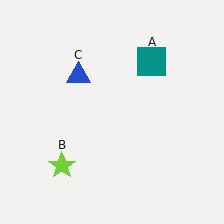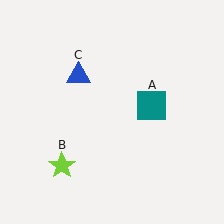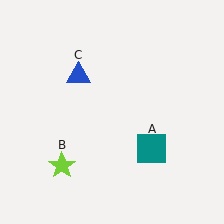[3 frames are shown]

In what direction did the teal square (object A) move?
The teal square (object A) moved down.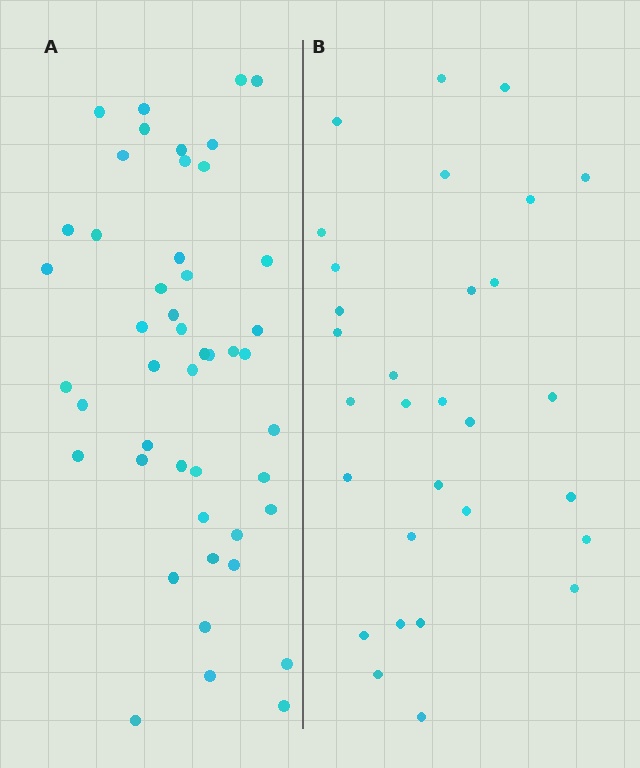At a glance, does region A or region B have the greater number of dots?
Region A (the left region) has more dots.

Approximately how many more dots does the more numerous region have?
Region A has approximately 15 more dots than region B.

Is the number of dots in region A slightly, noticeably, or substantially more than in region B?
Region A has substantially more. The ratio is roughly 1.6 to 1.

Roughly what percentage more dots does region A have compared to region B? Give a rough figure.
About 55% more.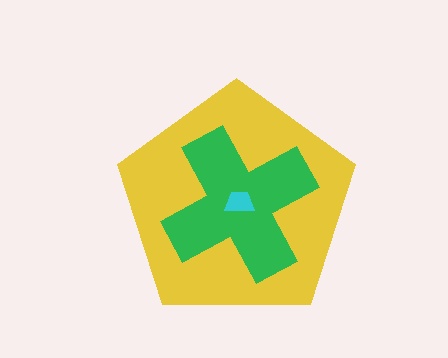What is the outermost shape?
The yellow pentagon.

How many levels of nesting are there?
3.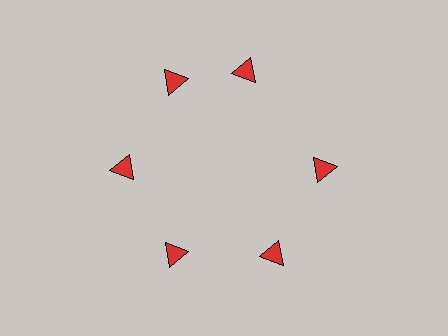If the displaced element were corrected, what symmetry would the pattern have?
It would have 6-fold rotational symmetry — the pattern would map onto itself every 60 degrees.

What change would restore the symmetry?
The symmetry would be restored by rotating it back into even spacing with its neighbors so that all 6 triangles sit at equal angles and equal distance from the center.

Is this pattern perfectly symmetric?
No. The 6 red triangles are arranged in a ring, but one element near the 1 o'clock position is rotated out of alignment along the ring, breaking the 6-fold rotational symmetry.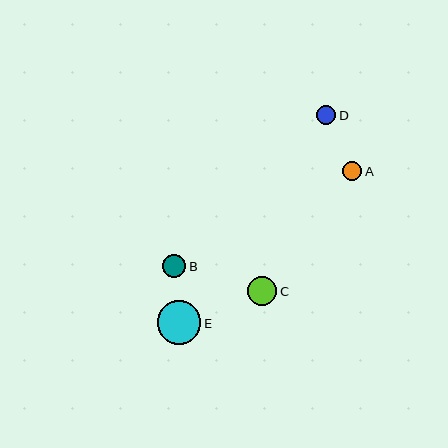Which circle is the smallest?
Circle D is the smallest with a size of approximately 19 pixels.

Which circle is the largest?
Circle E is the largest with a size of approximately 44 pixels.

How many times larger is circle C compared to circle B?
Circle C is approximately 1.2 times the size of circle B.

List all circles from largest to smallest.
From largest to smallest: E, C, B, A, D.